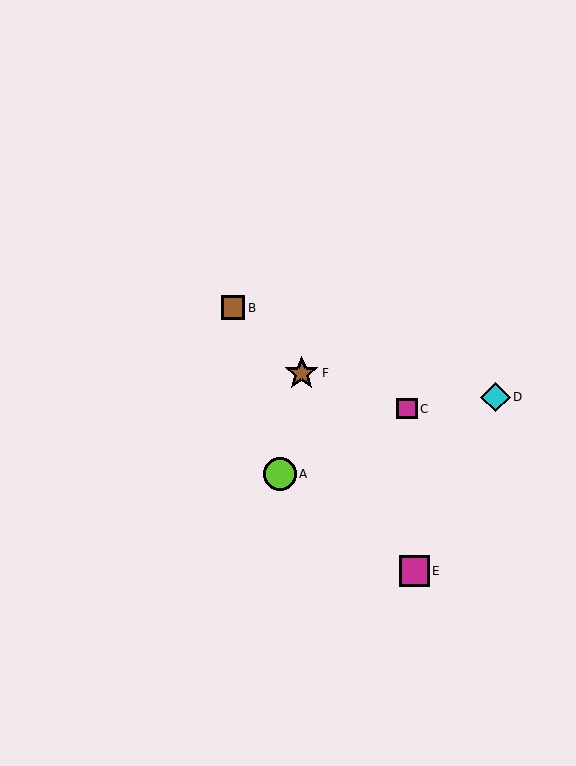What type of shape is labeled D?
Shape D is a cyan diamond.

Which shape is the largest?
The brown star (labeled F) is the largest.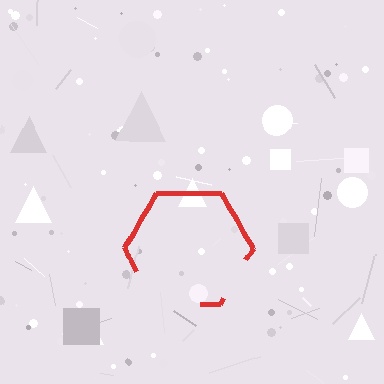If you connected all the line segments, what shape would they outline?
They would outline a hexagon.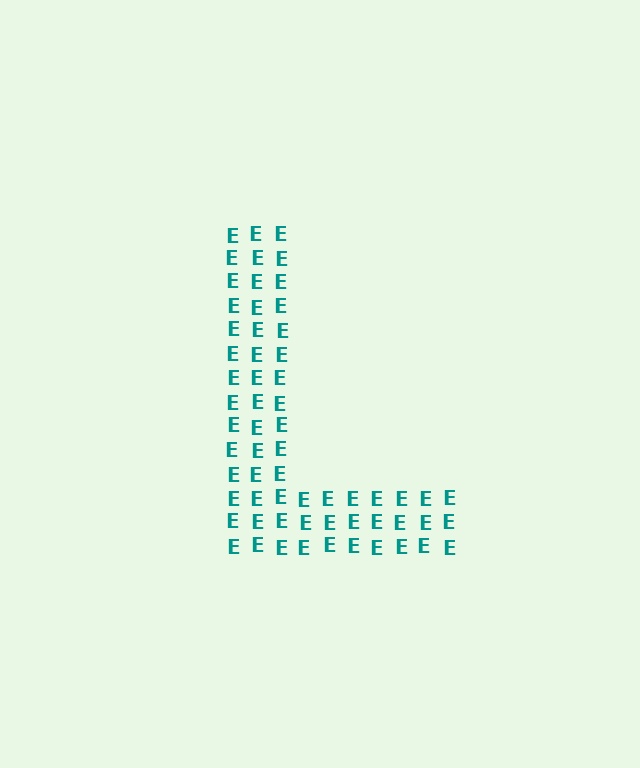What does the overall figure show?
The overall figure shows the letter L.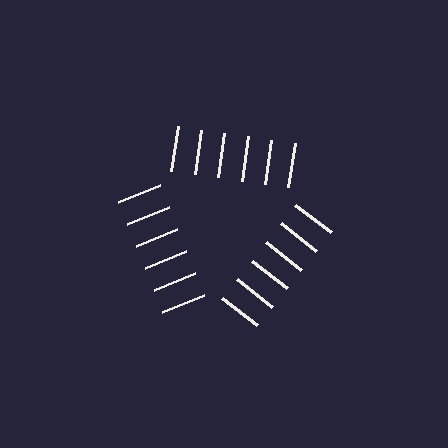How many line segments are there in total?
18 — 6 along each of the 3 edges.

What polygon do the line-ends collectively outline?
An illusory triangle — the line segments terminate on its edges but no continuous stroke is drawn.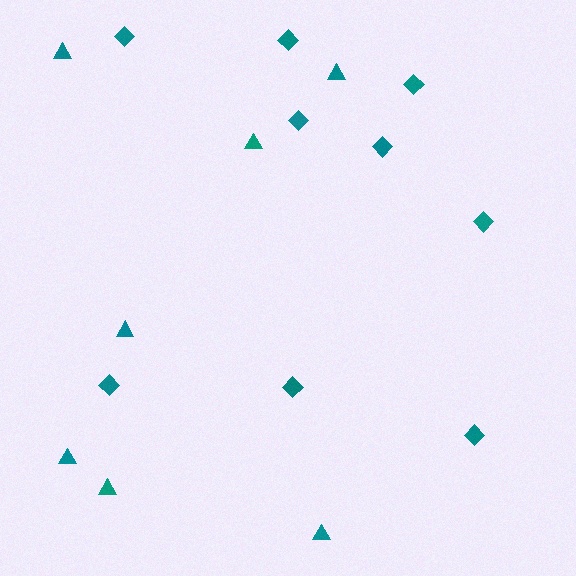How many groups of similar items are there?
There are 2 groups: one group of triangles (7) and one group of diamonds (9).